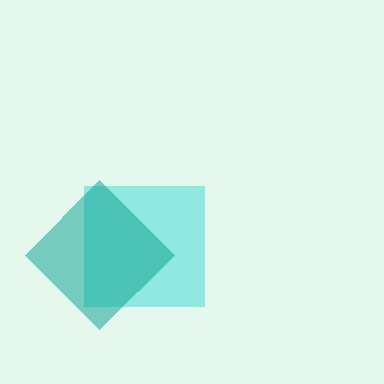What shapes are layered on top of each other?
The layered shapes are: a cyan square, a teal diamond.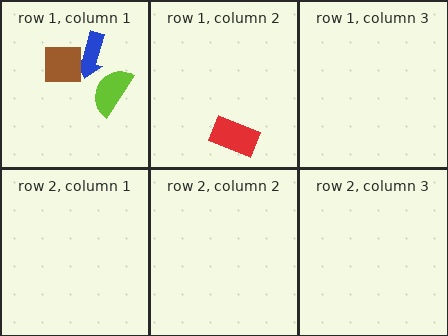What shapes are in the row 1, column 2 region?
The red rectangle.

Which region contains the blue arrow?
The row 1, column 1 region.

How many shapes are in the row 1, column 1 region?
3.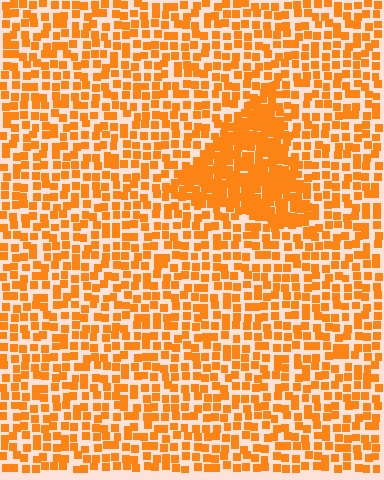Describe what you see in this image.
The image contains small orange elements arranged at two different densities. A triangle-shaped region is visible where the elements are more densely packed than the surrounding area.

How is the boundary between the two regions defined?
The boundary is defined by a change in element density (approximately 2.1x ratio). All elements are the same color, size, and shape.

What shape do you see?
I see a triangle.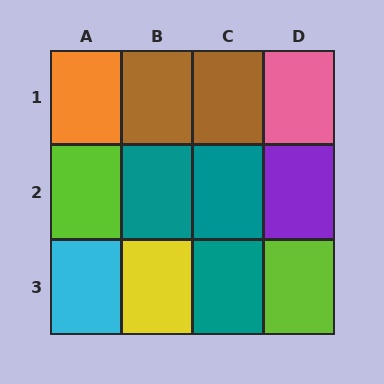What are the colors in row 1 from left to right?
Orange, brown, brown, pink.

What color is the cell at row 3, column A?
Cyan.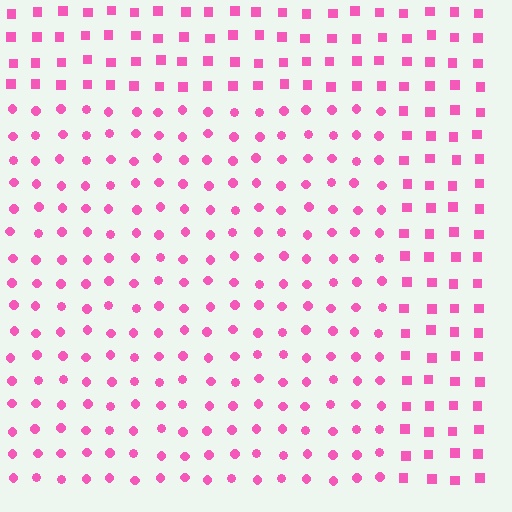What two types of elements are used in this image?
The image uses circles inside the rectangle region and squares outside it.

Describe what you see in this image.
The image is filled with small pink elements arranged in a uniform grid. A rectangle-shaped region contains circles, while the surrounding area contains squares. The boundary is defined purely by the change in element shape.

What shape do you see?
I see a rectangle.